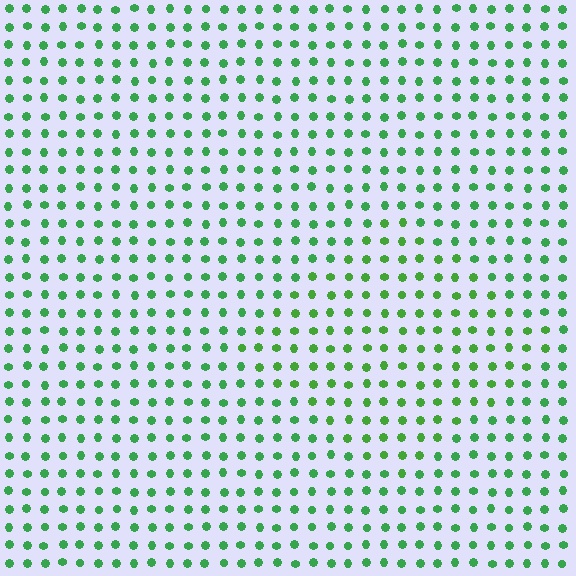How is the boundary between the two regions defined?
The boundary is defined purely by a slight shift in hue (about 19 degrees). Spacing, size, and orientation are identical on both sides.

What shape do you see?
I see a diamond.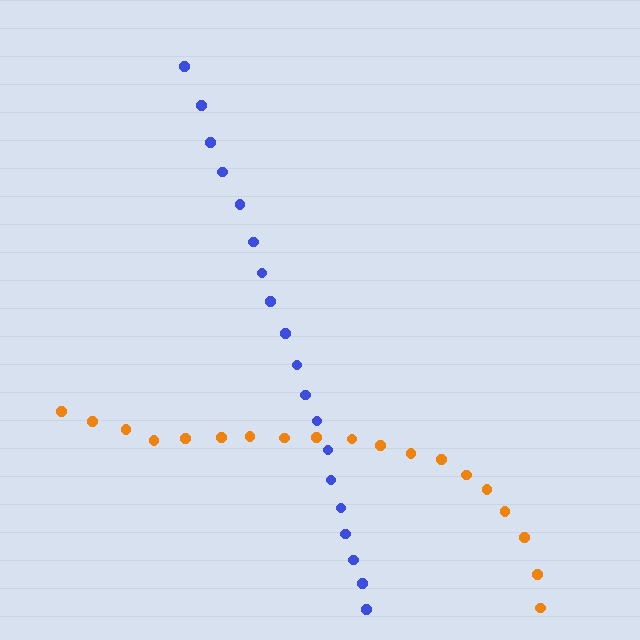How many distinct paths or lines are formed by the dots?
There are 2 distinct paths.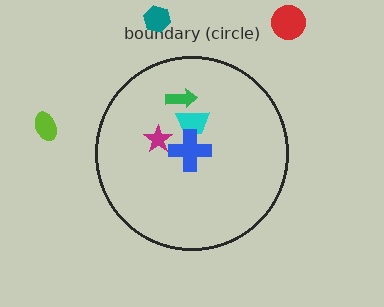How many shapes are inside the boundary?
4 inside, 3 outside.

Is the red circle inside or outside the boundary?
Outside.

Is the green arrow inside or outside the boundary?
Inside.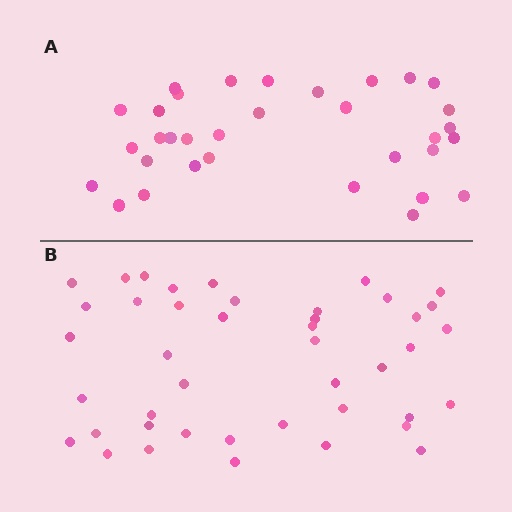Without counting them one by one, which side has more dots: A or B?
Region B (the bottom region) has more dots.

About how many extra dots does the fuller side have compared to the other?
Region B has roughly 10 or so more dots than region A.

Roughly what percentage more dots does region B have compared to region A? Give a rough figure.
About 30% more.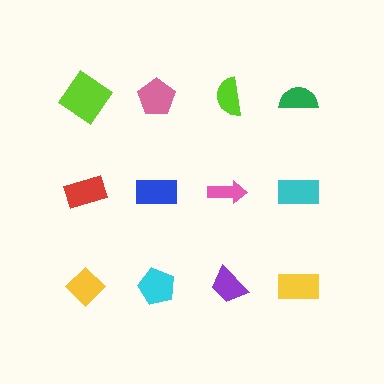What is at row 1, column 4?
A green semicircle.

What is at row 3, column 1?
A yellow diamond.